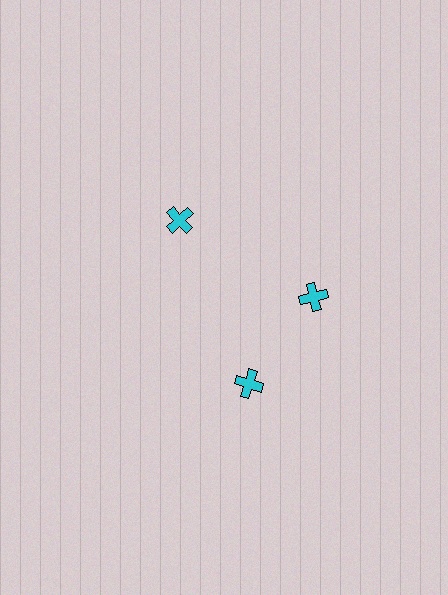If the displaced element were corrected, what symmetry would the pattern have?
It would have 3-fold rotational symmetry — the pattern would map onto itself every 120 degrees.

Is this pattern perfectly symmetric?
No. The 3 cyan crosses are arranged in a ring, but one element near the 7 o'clock position is rotated out of alignment along the ring, breaking the 3-fold rotational symmetry.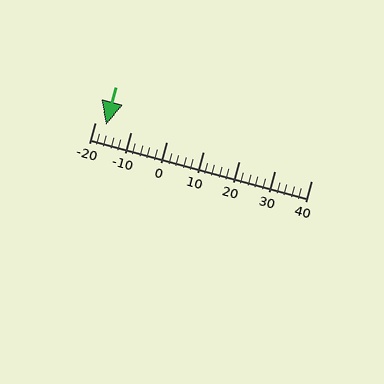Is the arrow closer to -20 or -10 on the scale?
The arrow is closer to -20.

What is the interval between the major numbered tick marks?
The major tick marks are spaced 10 units apart.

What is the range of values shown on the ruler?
The ruler shows values from -20 to 40.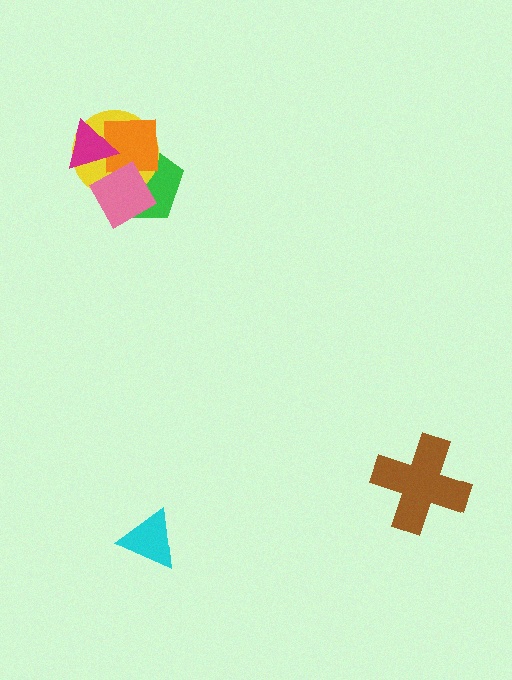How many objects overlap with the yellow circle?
4 objects overlap with the yellow circle.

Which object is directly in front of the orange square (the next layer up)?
The magenta triangle is directly in front of the orange square.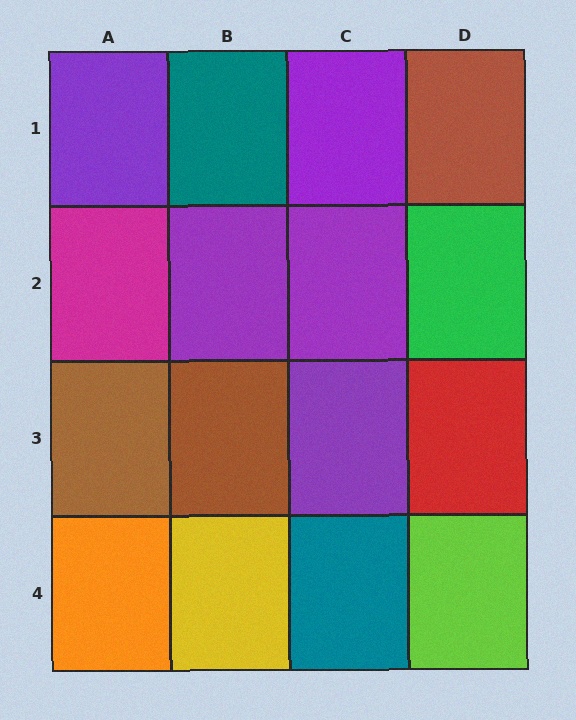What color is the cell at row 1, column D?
Brown.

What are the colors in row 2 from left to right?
Magenta, purple, purple, green.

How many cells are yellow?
1 cell is yellow.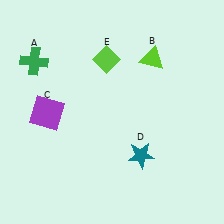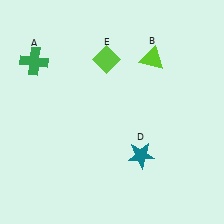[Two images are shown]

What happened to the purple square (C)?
The purple square (C) was removed in Image 2. It was in the bottom-left area of Image 1.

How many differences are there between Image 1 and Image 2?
There is 1 difference between the two images.